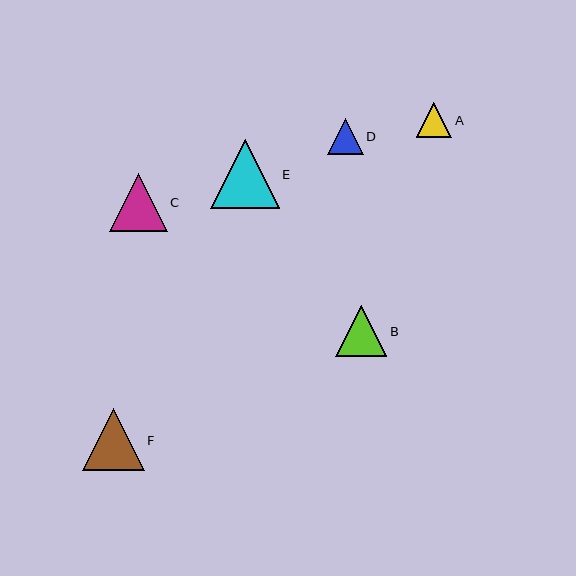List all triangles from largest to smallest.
From largest to smallest: E, F, C, B, D, A.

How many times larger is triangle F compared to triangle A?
Triangle F is approximately 1.7 times the size of triangle A.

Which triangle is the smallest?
Triangle A is the smallest with a size of approximately 35 pixels.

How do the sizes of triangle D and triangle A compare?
Triangle D and triangle A are approximately the same size.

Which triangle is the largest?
Triangle E is the largest with a size of approximately 68 pixels.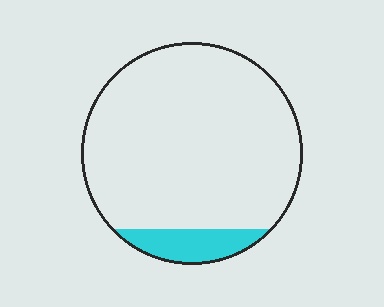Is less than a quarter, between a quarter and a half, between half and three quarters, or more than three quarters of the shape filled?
Less than a quarter.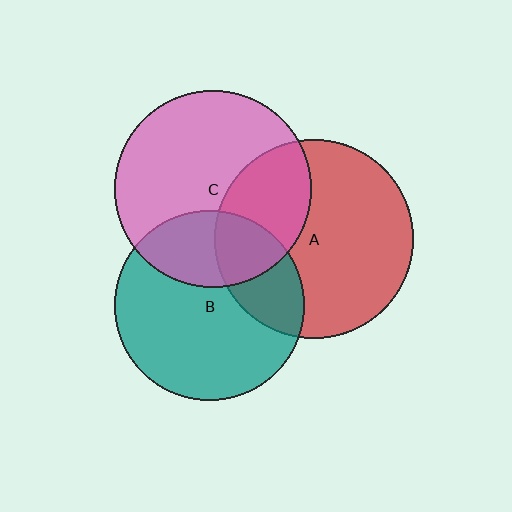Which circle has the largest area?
Circle A (red).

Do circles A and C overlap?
Yes.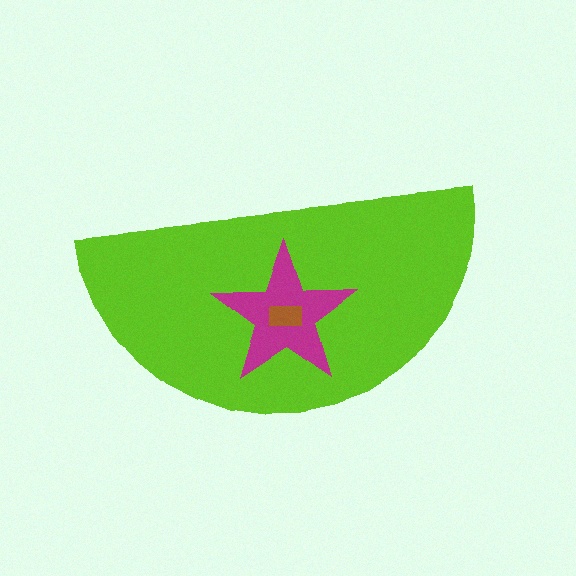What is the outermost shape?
The lime semicircle.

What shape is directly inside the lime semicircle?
The magenta star.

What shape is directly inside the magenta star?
The brown rectangle.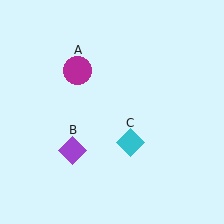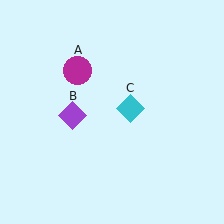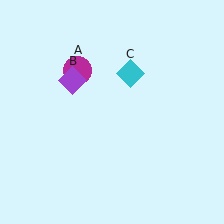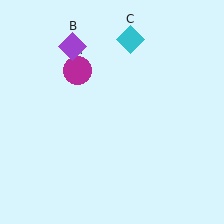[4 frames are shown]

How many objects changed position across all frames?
2 objects changed position: purple diamond (object B), cyan diamond (object C).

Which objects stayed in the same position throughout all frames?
Magenta circle (object A) remained stationary.